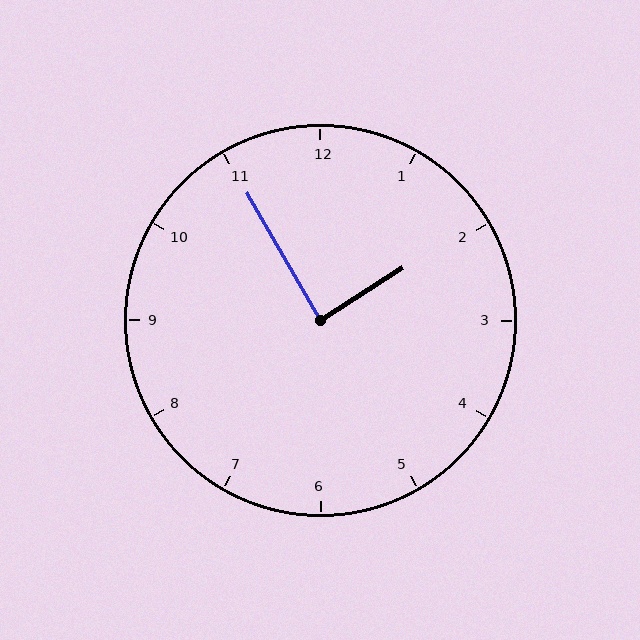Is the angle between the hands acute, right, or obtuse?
It is right.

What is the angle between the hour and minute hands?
Approximately 88 degrees.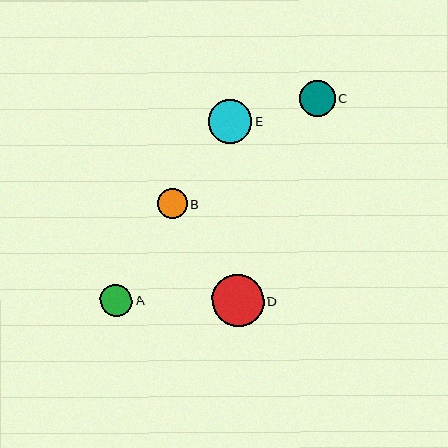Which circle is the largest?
Circle D is the largest with a size of approximately 52 pixels.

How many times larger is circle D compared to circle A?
Circle D is approximately 1.6 times the size of circle A.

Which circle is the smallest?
Circle B is the smallest with a size of approximately 30 pixels.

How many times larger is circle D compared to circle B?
Circle D is approximately 1.7 times the size of circle B.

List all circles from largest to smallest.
From largest to smallest: D, E, C, A, B.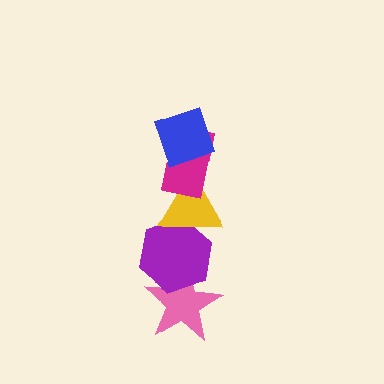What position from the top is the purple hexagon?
The purple hexagon is 4th from the top.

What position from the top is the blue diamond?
The blue diamond is 1st from the top.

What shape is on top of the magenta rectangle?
The blue diamond is on top of the magenta rectangle.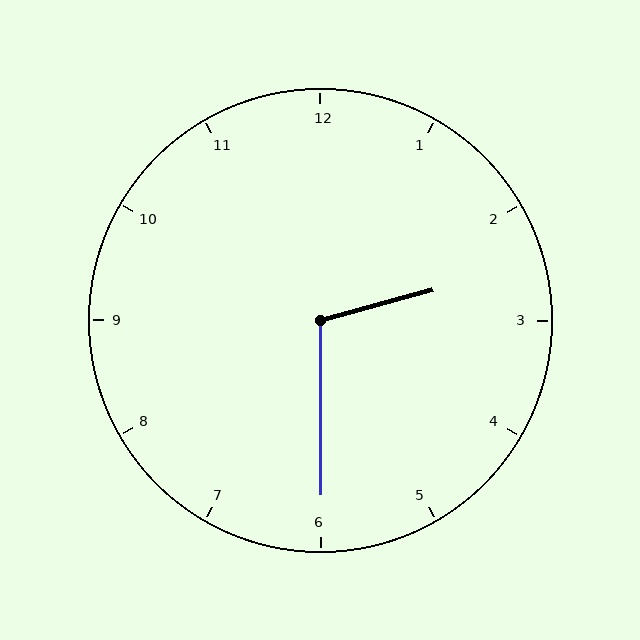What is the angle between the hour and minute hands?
Approximately 105 degrees.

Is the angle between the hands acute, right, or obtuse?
It is obtuse.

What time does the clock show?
2:30.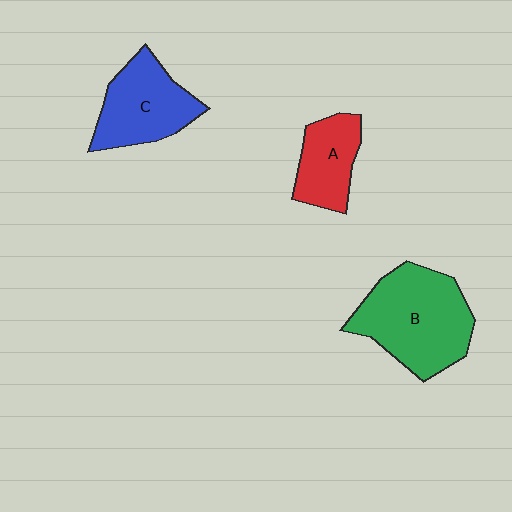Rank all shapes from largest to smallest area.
From largest to smallest: B (green), C (blue), A (red).